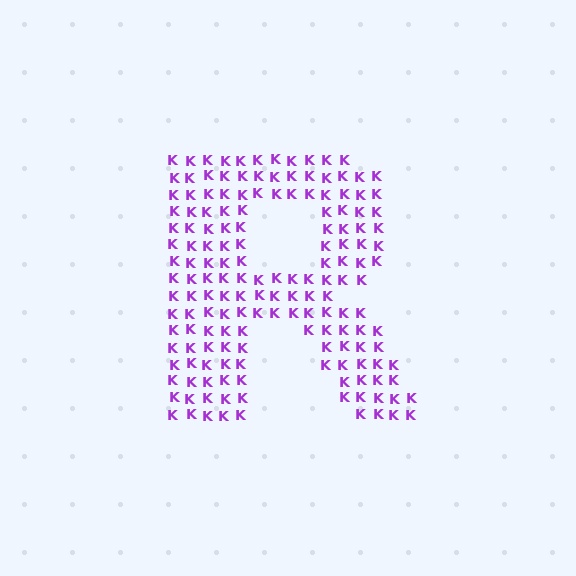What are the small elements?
The small elements are letter K's.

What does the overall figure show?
The overall figure shows the letter R.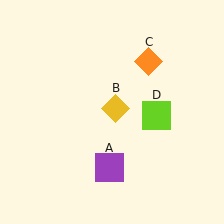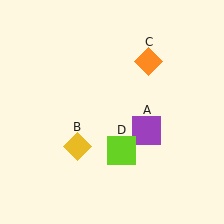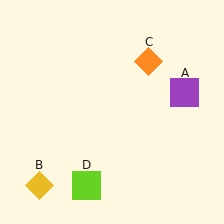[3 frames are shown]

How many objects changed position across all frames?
3 objects changed position: purple square (object A), yellow diamond (object B), lime square (object D).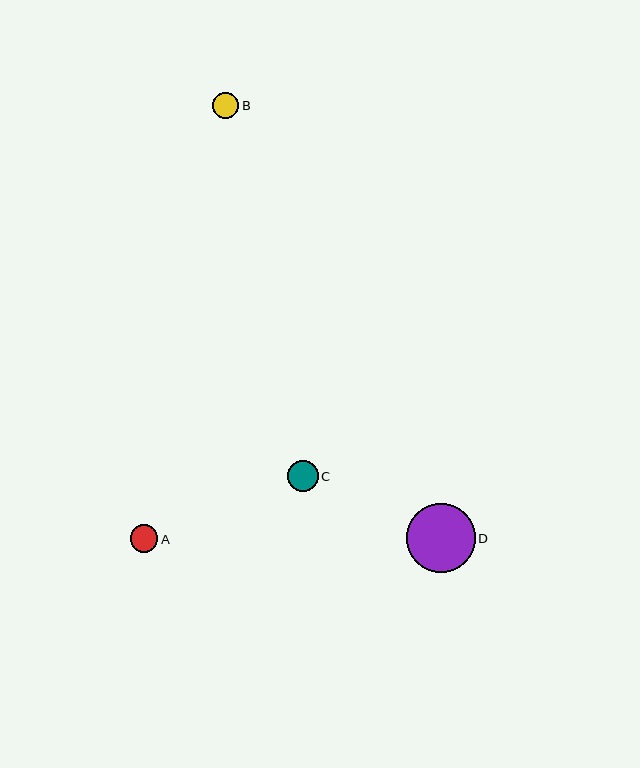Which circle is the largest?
Circle D is the largest with a size of approximately 69 pixels.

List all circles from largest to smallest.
From largest to smallest: D, C, A, B.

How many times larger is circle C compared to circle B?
Circle C is approximately 1.2 times the size of circle B.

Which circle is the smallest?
Circle B is the smallest with a size of approximately 27 pixels.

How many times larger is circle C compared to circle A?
Circle C is approximately 1.1 times the size of circle A.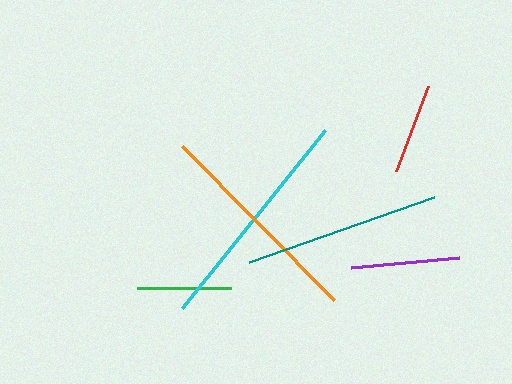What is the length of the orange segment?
The orange segment is approximately 217 pixels long.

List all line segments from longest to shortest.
From longest to shortest: cyan, orange, teal, purple, green, red.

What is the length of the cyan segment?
The cyan segment is approximately 228 pixels long.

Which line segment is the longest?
The cyan line is the longest at approximately 228 pixels.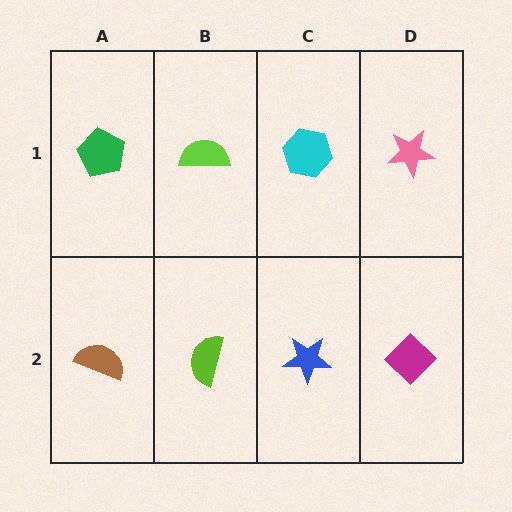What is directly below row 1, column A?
A brown semicircle.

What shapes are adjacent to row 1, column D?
A magenta diamond (row 2, column D), a cyan hexagon (row 1, column C).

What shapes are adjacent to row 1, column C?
A blue star (row 2, column C), a lime semicircle (row 1, column B), a pink star (row 1, column D).